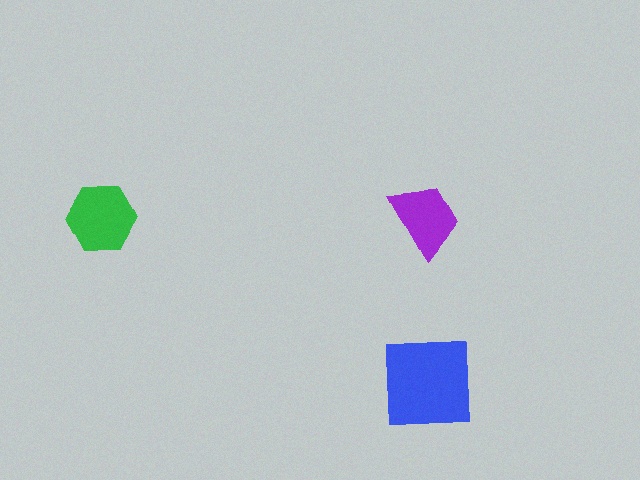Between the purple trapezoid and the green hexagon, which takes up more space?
The green hexagon.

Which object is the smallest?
The purple trapezoid.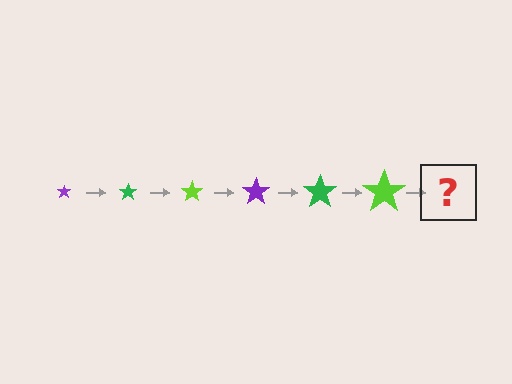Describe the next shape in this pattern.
It should be a purple star, larger than the previous one.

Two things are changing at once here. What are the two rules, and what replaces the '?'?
The two rules are that the star grows larger each step and the color cycles through purple, green, and lime. The '?' should be a purple star, larger than the previous one.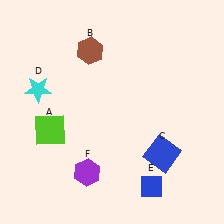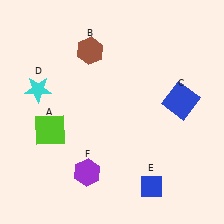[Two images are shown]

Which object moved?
The blue square (C) moved up.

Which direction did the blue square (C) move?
The blue square (C) moved up.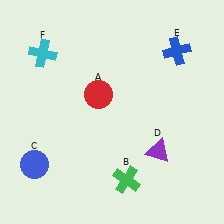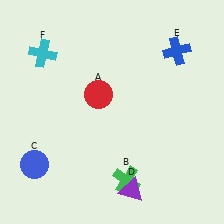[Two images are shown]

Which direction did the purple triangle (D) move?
The purple triangle (D) moved down.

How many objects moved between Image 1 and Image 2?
1 object moved between the two images.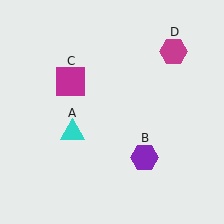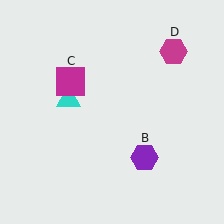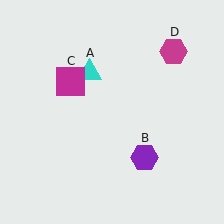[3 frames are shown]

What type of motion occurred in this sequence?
The cyan triangle (object A) rotated clockwise around the center of the scene.